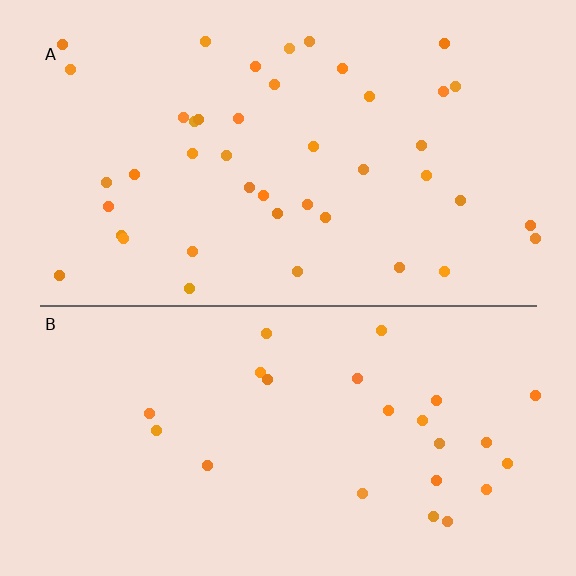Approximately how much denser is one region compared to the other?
Approximately 1.8× — region A over region B.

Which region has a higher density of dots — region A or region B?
A (the top).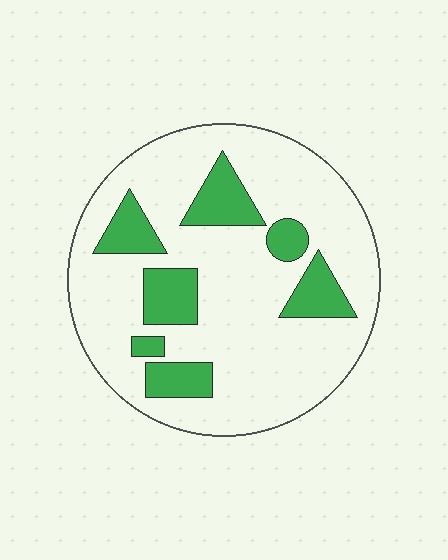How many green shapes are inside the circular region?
7.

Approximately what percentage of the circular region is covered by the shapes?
Approximately 20%.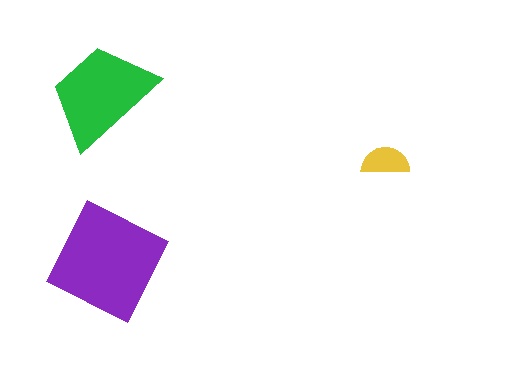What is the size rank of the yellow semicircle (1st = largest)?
3rd.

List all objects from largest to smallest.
The purple square, the green trapezoid, the yellow semicircle.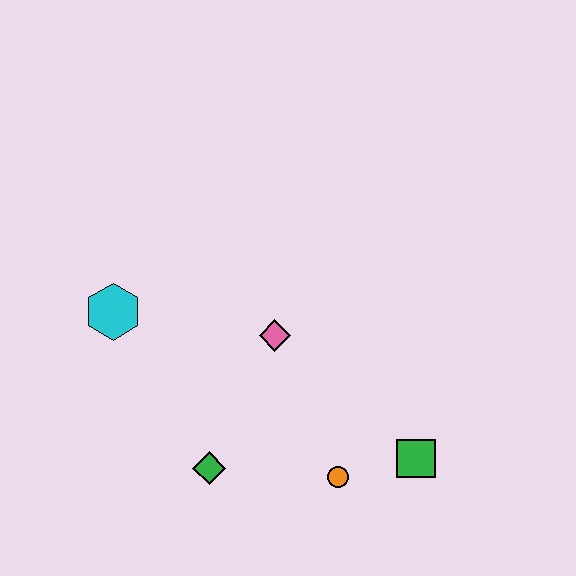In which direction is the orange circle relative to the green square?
The orange circle is to the left of the green square.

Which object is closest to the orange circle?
The green square is closest to the orange circle.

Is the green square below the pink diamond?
Yes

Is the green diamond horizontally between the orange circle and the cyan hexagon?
Yes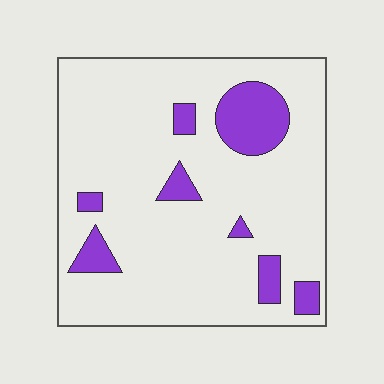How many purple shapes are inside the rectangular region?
8.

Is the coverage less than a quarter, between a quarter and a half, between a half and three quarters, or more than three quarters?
Less than a quarter.